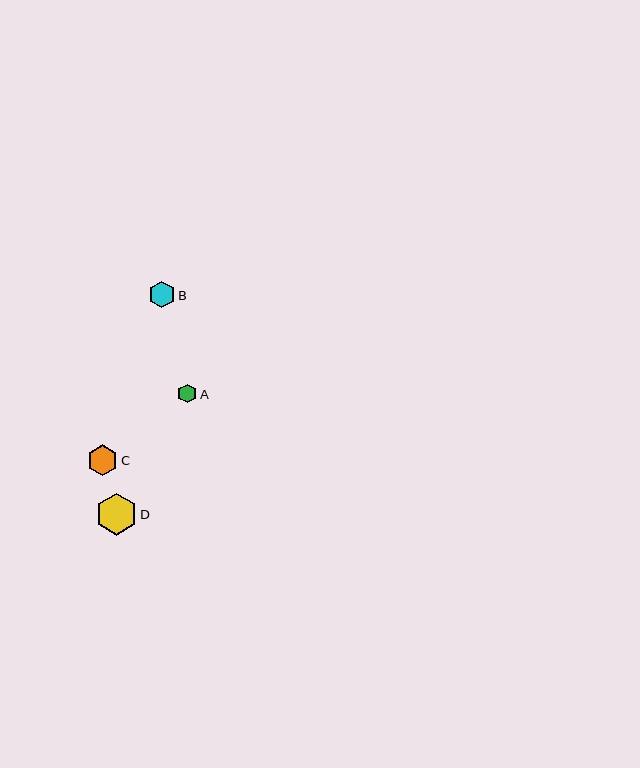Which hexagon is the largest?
Hexagon D is the largest with a size of approximately 42 pixels.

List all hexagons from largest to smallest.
From largest to smallest: D, C, B, A.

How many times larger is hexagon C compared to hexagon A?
Hexagon C is approximately 1.6 times the size of hexagon A.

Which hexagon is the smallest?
Hexagon A is the smallest with a size of approximately 19 pixels.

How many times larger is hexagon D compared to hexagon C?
Hexagon D is approximately 1.4 times the size of hexagon C.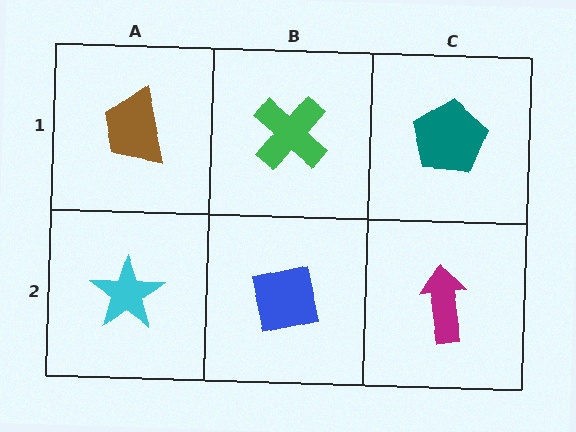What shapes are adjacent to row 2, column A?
A brown trapezoid (row 1, column A), a blue square (row 2, column B).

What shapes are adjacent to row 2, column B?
A green cross (row 1, column B), a cyan star (row 2, column A), a magenta arrow (row 2, column C).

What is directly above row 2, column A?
A brown trapezoid.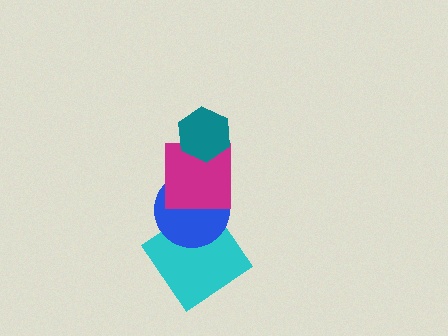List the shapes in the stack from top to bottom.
From top to bottom: the teal hexagon, the magenta square, the blue circle, the cyan diamond.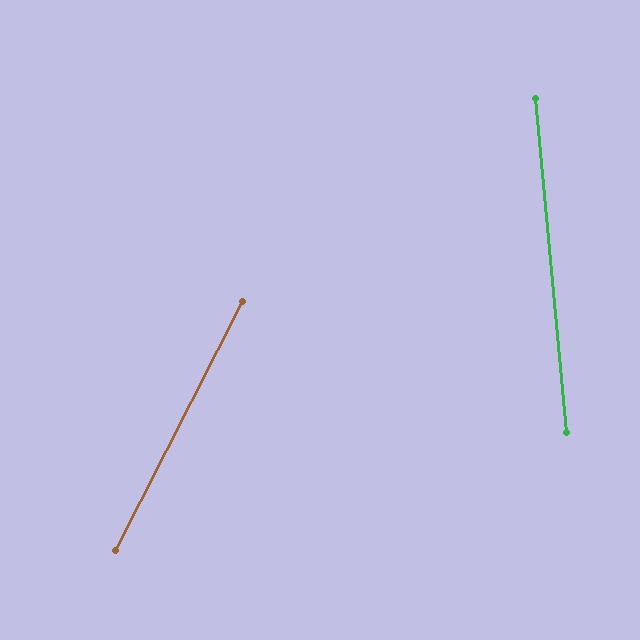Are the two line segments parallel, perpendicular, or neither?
Neither parallel nor perpendicular — they differ by about 32°.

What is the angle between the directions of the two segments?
Approximately 32 degrees.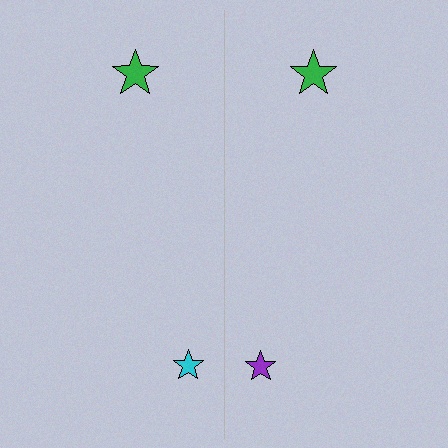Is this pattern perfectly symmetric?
No, the pattern is not perfectly symmetric. The purple star on the right side breaks the symmetry — its mirror counterpart is cyan.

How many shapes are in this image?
There are 4 shapes in this image.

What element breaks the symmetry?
The purple star on the right side breaks the symmetry — its mirror counterpart is cyan.